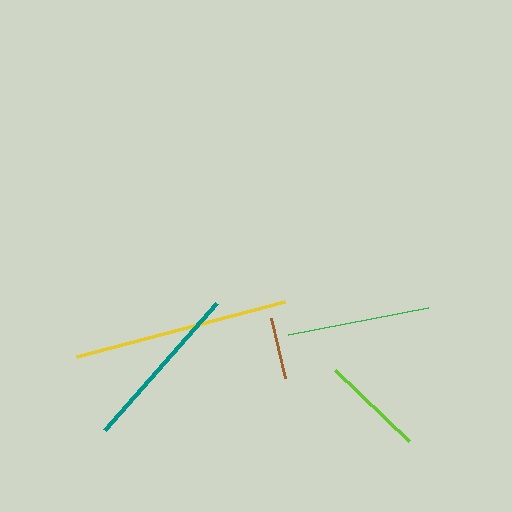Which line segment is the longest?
The yellow line is the longest at approximately 215 pixels.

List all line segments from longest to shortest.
From longest to shortest: yellow, teal, green, lime, brown.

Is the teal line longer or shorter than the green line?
The teal line is longer than the green line.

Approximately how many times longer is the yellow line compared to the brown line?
The yellow line is approximately 3.5 times the length of the brown line.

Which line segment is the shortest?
The brown line is the shortest at approximately 62 pixels.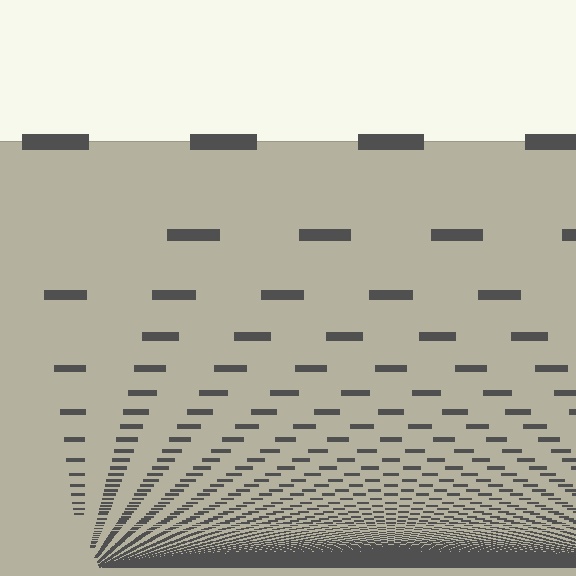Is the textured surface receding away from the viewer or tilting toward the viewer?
The surface appears to tilt toward the viewer. Texture elements get larger and sparser toward the top.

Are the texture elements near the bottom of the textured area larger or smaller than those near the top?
Smaller. The gradient is inverted — elements near the bottom are smaller and denser.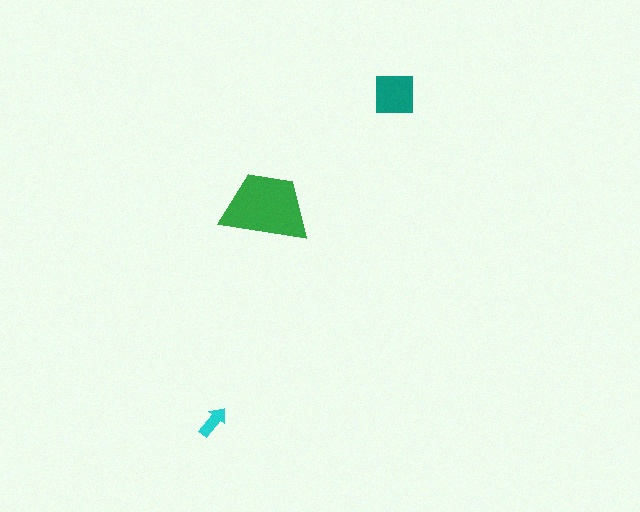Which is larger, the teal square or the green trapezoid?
The green trapezoid.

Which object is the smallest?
The cyan arrow.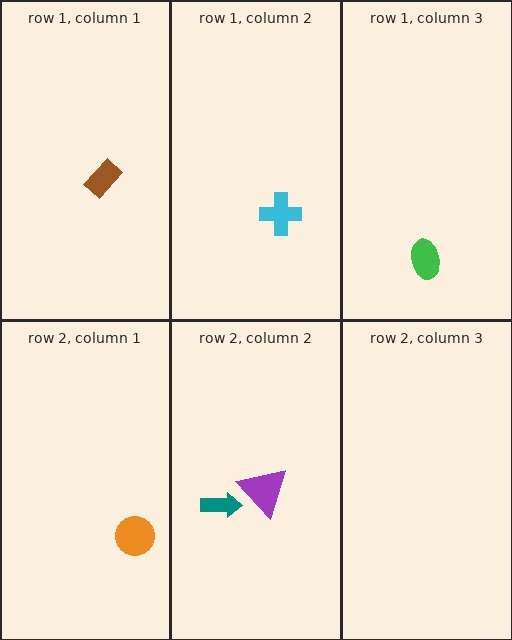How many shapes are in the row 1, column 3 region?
1.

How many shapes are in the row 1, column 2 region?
1.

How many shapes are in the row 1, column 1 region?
1.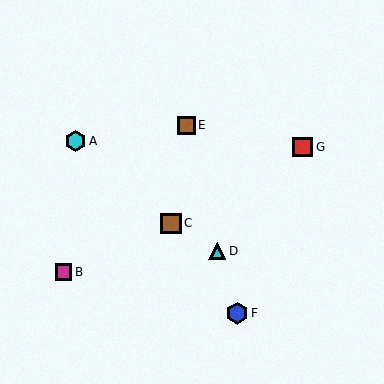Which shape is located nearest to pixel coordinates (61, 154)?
The cyan hexagon (labeled A) at (75, 141) is nearest to that location.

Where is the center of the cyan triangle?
The center of the cyan triangle is at (217, 251).